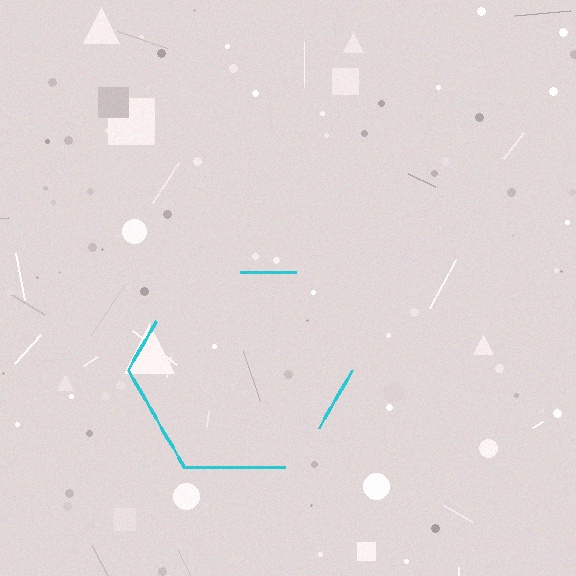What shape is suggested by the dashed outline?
The dashed outline suggests a hexagon.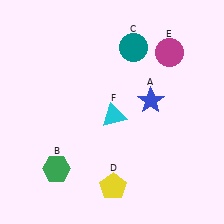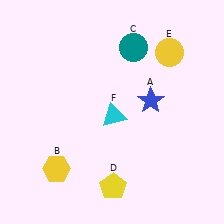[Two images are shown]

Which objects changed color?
B changed from green to yellow. E changed from magenta to yellow.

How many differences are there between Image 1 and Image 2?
There are 2 differences between the two images.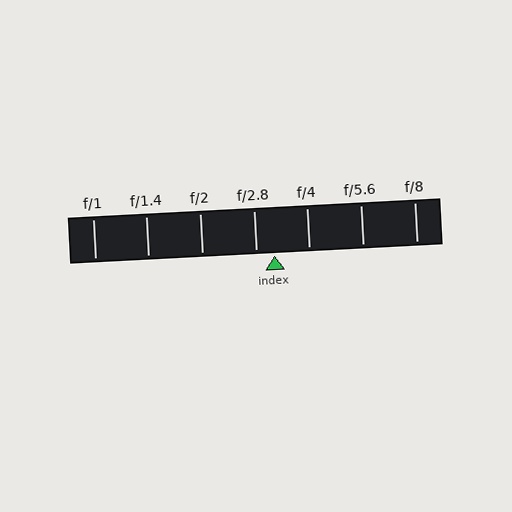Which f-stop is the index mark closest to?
The index mark is closest to f/2.8.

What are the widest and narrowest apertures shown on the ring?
The widest aperture shown is f/1 and the narrowest is f/8.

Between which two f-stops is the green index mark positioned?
The index mark is between f/2.8 and f/4.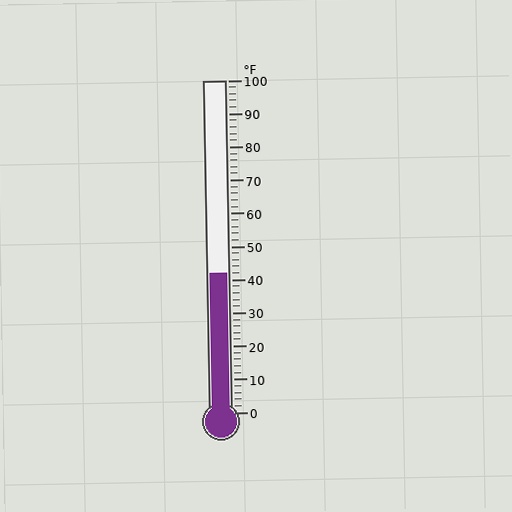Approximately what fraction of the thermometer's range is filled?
The thermometer is filled to approximately 40% of its range.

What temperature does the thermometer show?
The thermometer shows approximately 42°F.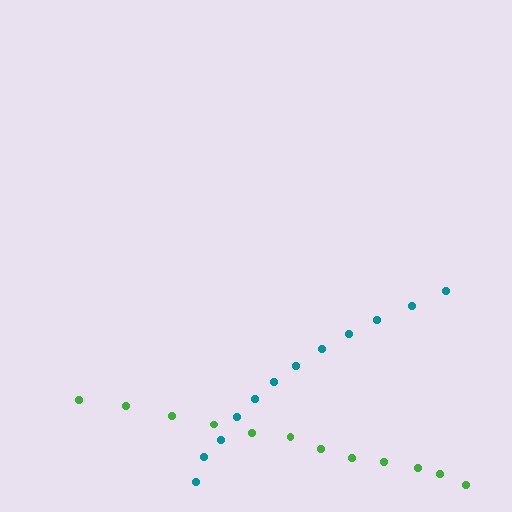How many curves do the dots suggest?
There are 2 distinct paths.